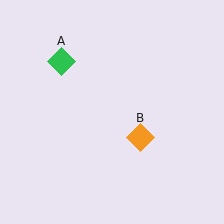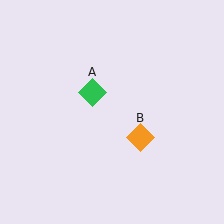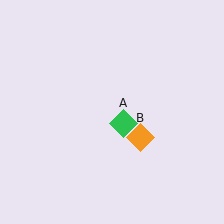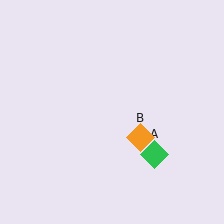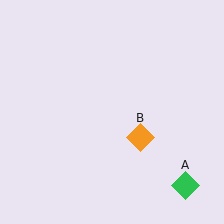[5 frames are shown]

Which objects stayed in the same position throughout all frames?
Orange diamond (object B) remained stationary.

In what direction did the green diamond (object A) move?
The green diamond (object A) moved down and to the right.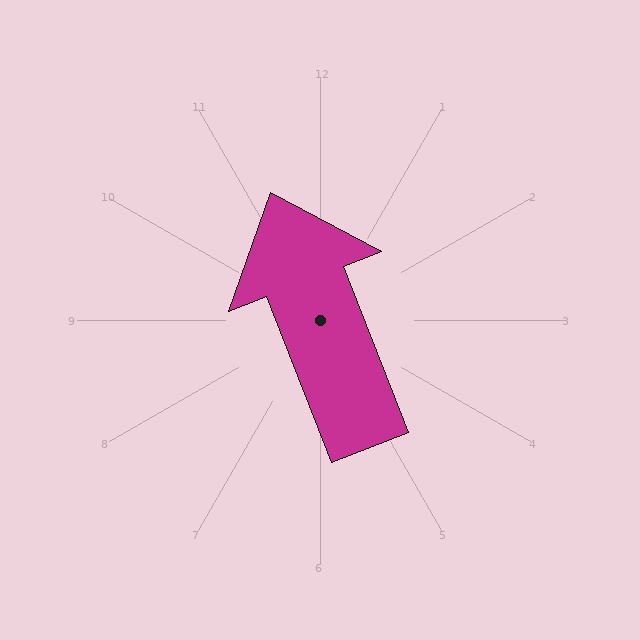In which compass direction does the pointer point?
North.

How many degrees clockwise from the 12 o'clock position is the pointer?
Approximately 339 degrees.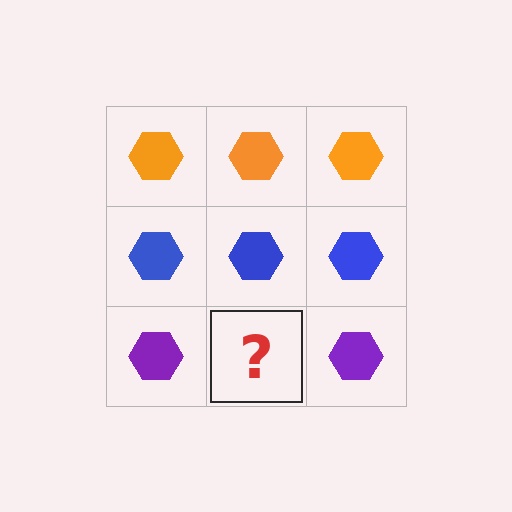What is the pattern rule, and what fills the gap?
The rule is that each row has a consistent color. The gap should be filled with a purple hexagon.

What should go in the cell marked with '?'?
The missing cell should contain a purple hexagon.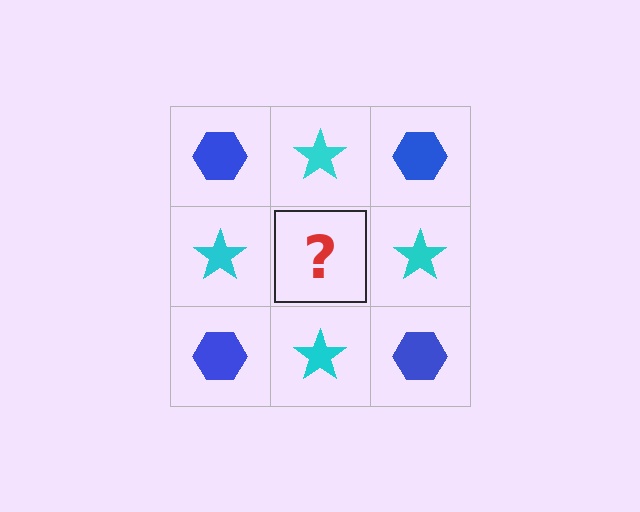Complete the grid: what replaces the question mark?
The question mark should be replaced with a blue hexagon.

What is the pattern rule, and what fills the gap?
The rule is that it alternates blue hexagon and cyan star in a checkerboard pattern. The gap should be filled with a blue hexagon.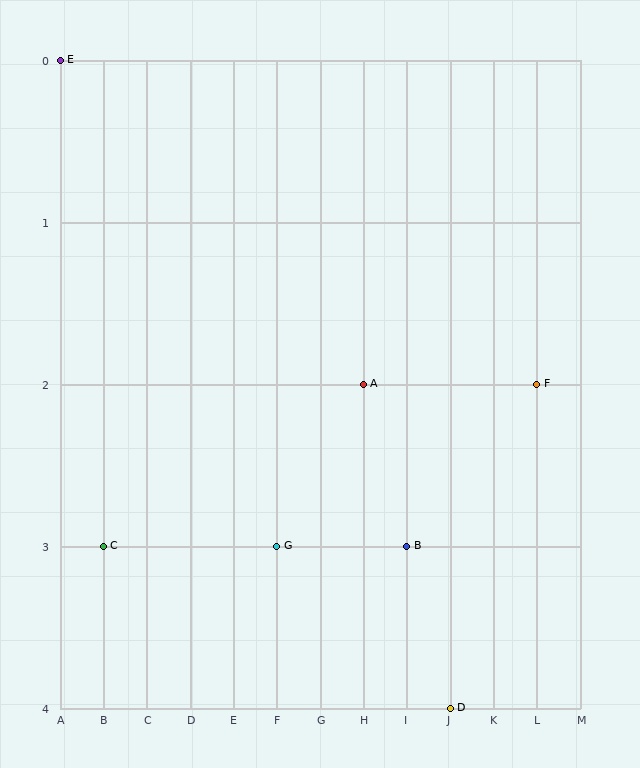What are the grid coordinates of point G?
Point G is at grid coordinates (F, 3).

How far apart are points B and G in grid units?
Points B and G are 3 columns apart.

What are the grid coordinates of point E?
Point E is at grid coordinates (A, 0).